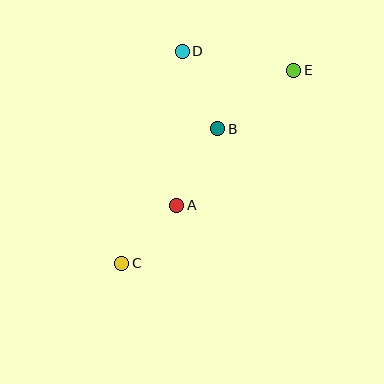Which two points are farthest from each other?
Points C and E are farthest from each other.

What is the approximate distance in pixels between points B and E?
The distance between B and E is approximately 96 pixels.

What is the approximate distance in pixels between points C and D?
The distance between C and D is approximately 220 pixels.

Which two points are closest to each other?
Points A and C are closest to each other.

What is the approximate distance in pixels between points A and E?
The distance between A and E is approximately 179 pixels.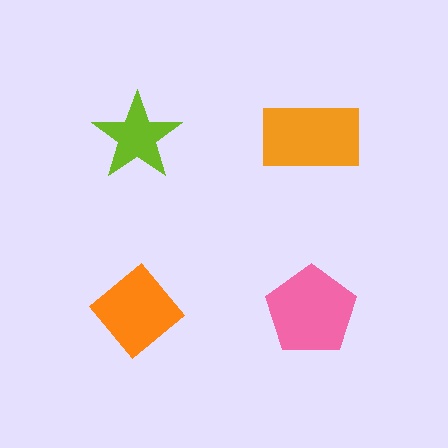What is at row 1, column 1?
A lime star.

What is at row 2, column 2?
A pink pentagon.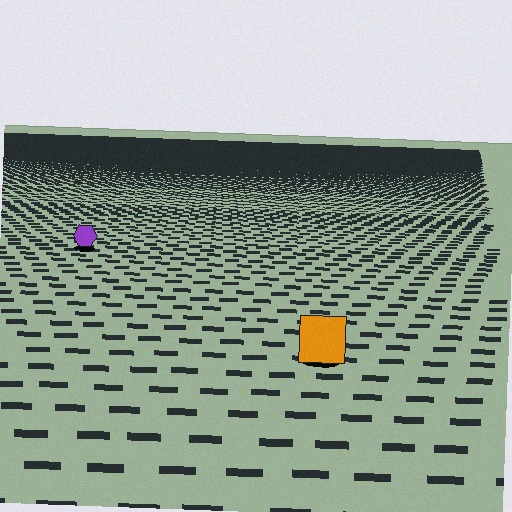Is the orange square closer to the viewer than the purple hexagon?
Yes. The orange square is closer — you can tell from the texture gradient: the ground texture is coarser near it.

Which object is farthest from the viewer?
The purple hexagon is farthest from the viewer. It appears smaller and the ground texture around it is denser.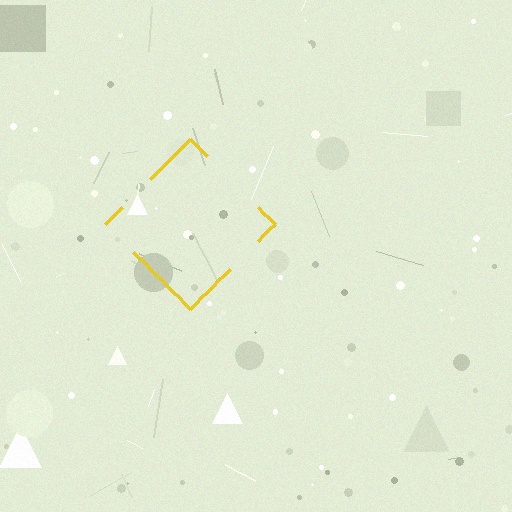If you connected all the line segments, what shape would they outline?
They would outline a diamond.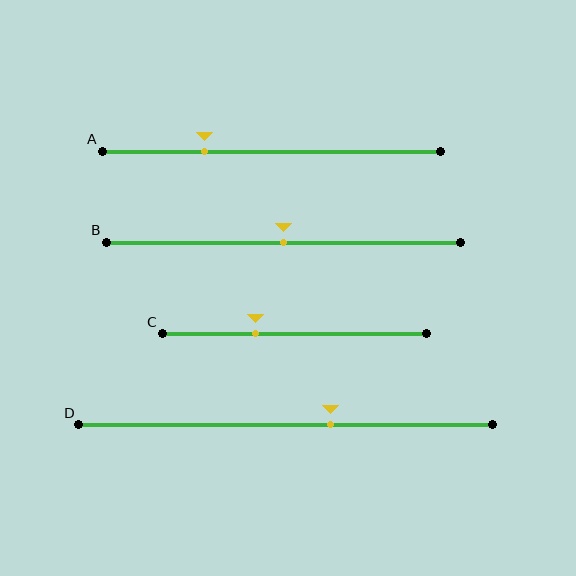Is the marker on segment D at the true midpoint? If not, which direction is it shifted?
No, the marker on segment D is shifted to the right by about 11% of the segment length.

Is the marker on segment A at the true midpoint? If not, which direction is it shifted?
No, the marker on segment A is shifted to the left by about 20% of the segment length.